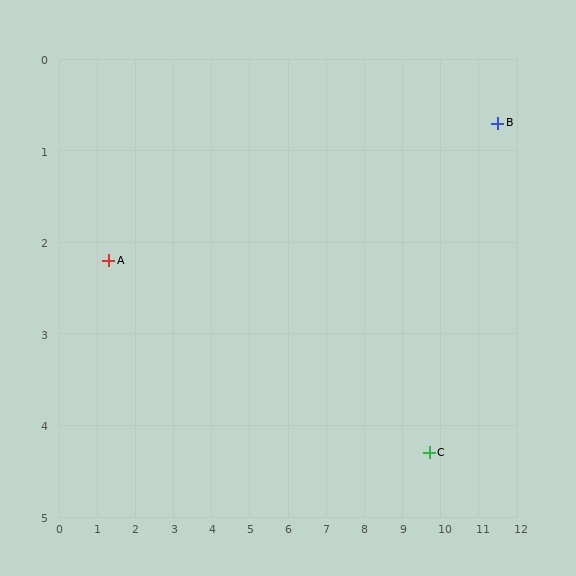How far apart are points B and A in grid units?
Points B and A are about 10.3 grid units apart.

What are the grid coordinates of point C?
Point C is at approximately (9.7, 4.3).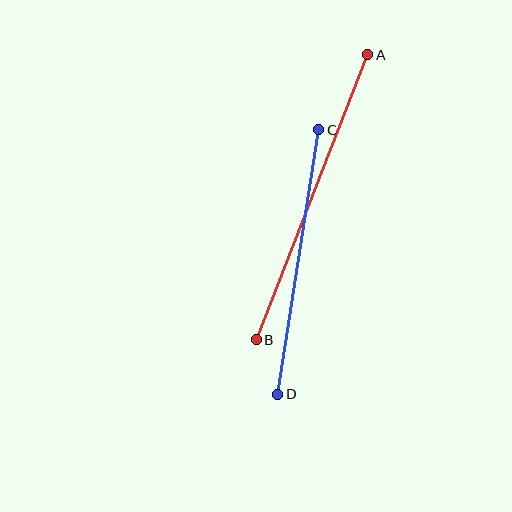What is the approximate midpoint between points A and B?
The midpoint is at approximately (312, 197) pixels.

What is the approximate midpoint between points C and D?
The midpoint is at approximately (298, 262) pixels.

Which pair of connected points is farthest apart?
Points A and B are farthest apart.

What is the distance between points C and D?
The distance is approximately 268 pixels.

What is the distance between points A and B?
The distance is approximately 306 pixels.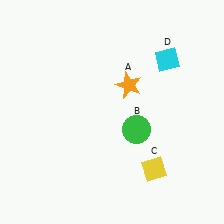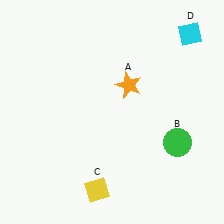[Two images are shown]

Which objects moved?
The objects that moved are: the green circle (B), the yellow diamond (C), the cyan diamond (D).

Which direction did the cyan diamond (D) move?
The cyan diamond (D) moved up.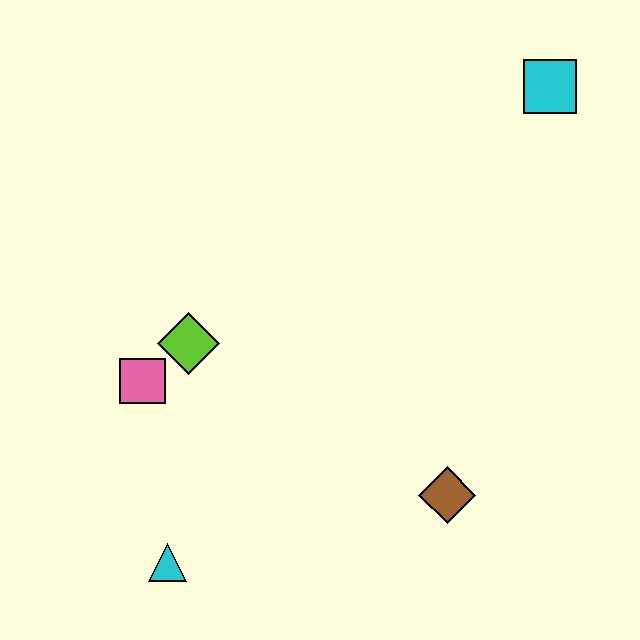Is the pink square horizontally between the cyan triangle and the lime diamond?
No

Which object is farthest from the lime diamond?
The cyan square is farthest from the lime diamond.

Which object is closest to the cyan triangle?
The pink square is closest to the cyan triangle.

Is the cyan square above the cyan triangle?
Yes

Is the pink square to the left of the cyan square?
Yes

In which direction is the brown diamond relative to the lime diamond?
The brown diamond is to the right of the lime diamond.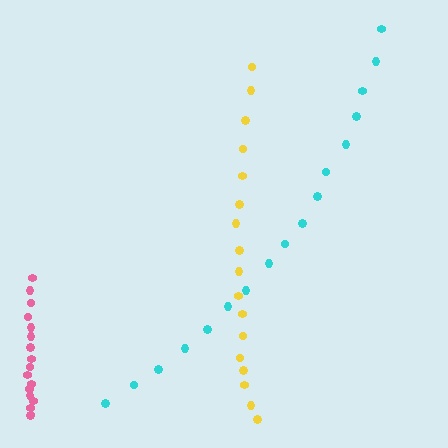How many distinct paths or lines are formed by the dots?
There are 3 distinct paths.